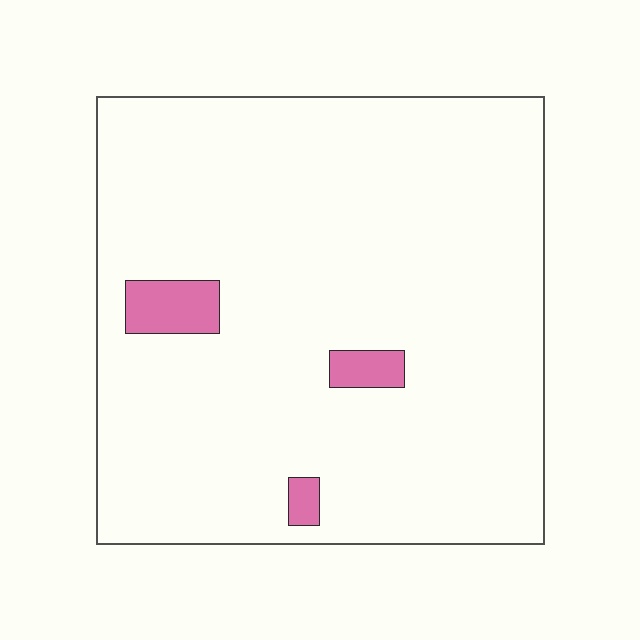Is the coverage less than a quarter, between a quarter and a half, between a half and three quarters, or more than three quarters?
Less than a quarter.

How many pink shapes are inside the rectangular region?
3.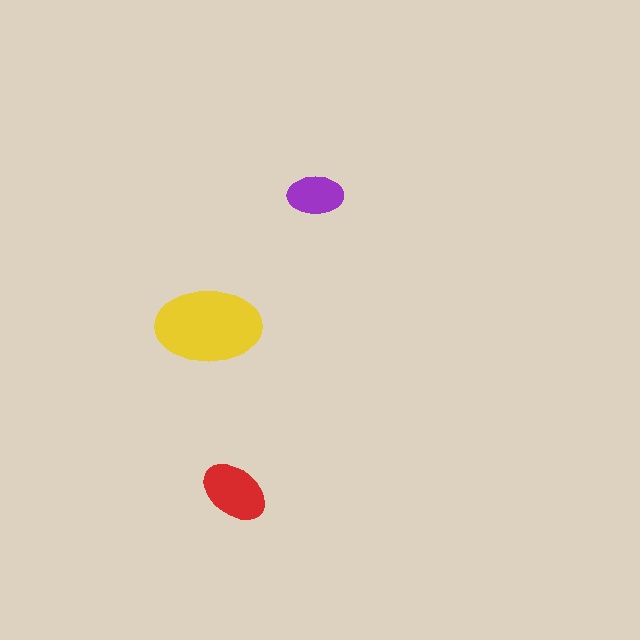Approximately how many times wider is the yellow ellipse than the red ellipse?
About 1.5 times wider.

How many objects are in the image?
There are 3 objects in the image.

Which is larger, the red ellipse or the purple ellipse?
The red one.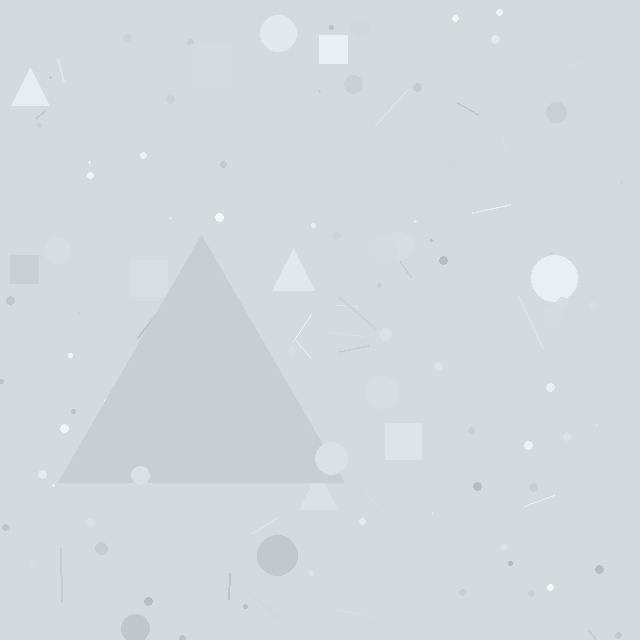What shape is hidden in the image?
A triangle is hidden in the image.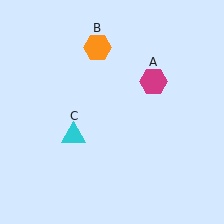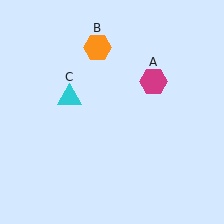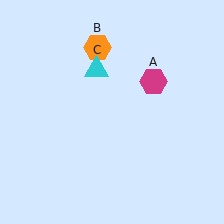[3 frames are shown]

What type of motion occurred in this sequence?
The cyan triangle (object C) rotated clockwise around the center of the scene.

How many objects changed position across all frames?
1 object changed position: cyan triangle (object C).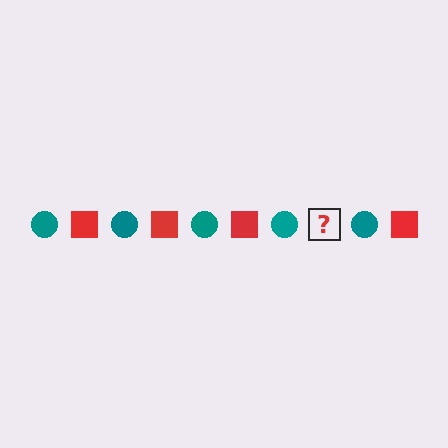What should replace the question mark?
The question mark should be replaced with a red square.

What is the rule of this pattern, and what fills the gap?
The rule is that the pattern alternates between teal circle and red square. The gap should be filled with a red square.